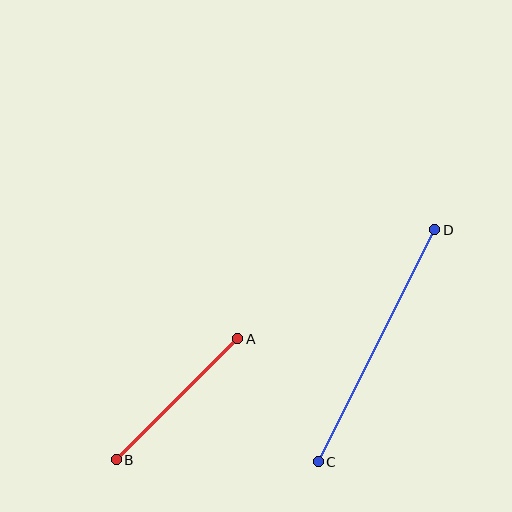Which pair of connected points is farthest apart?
Points C and D are farthest apart.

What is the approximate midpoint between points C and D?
The midpoint is at approximately (377, 346) pixels.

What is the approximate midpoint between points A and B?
The midpoint is at approximately (177, 399) pixels.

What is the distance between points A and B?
The distance is approximately 172 pixels.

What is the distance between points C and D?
The distance is approximately 260 pixels.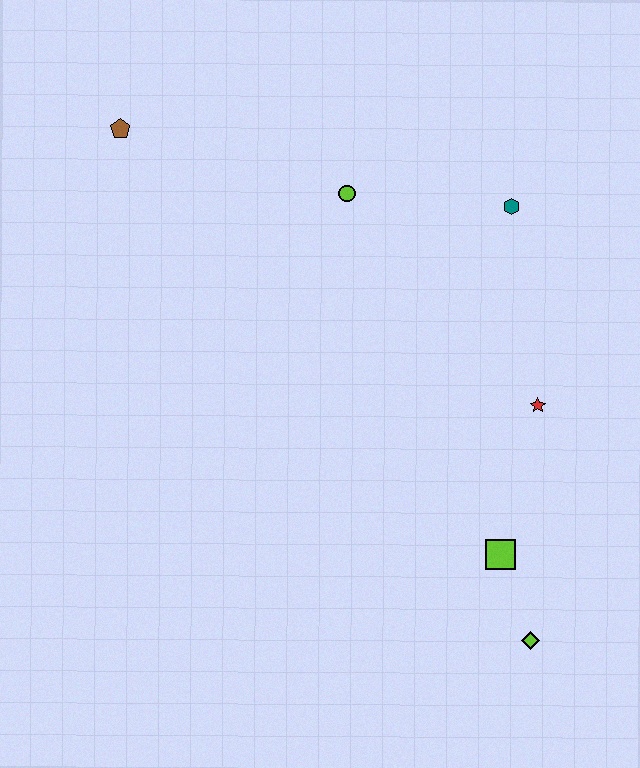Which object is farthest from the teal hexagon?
The lime diamond is farthest from the teal hexagon.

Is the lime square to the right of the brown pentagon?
Yes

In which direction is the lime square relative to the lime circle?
The lime square is below the lime circle.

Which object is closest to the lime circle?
The teal hexagon is closest to the lime circle.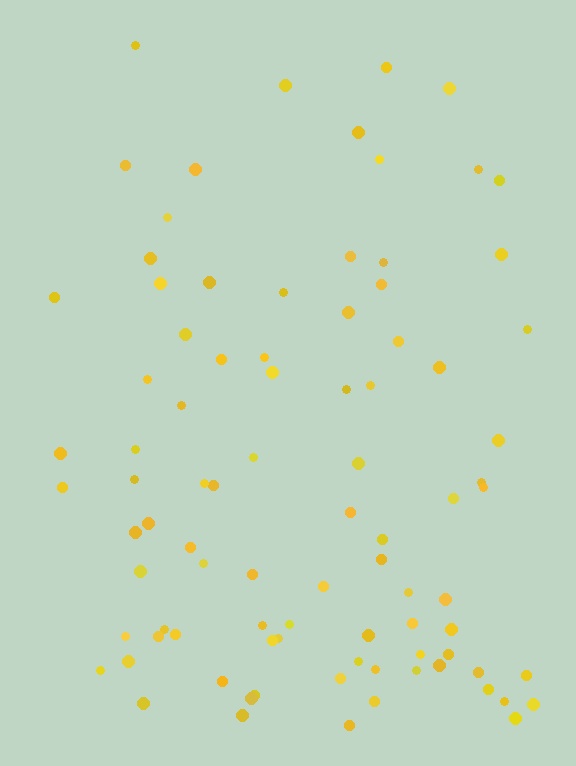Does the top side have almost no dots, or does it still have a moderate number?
Still a moderate number, just noticeably fewer than the bottom.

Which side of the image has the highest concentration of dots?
The bottom.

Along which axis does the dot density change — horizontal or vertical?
Vertical.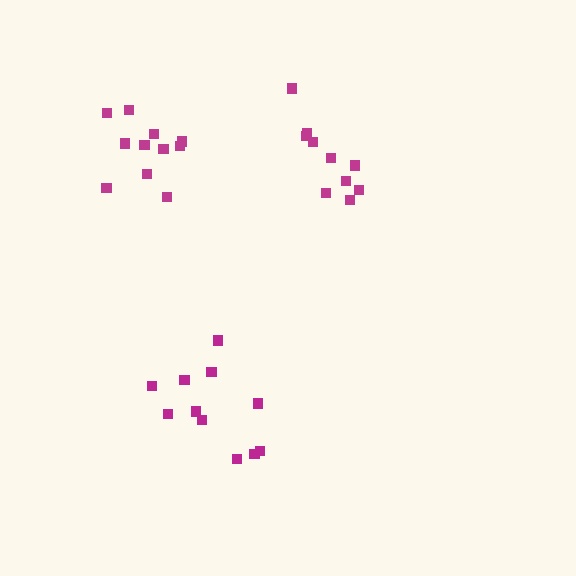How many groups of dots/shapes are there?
There are 3 groups.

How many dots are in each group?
Group 1: 11 dots, Group 2: 11 dots, Group 3: 10 dots (32 total).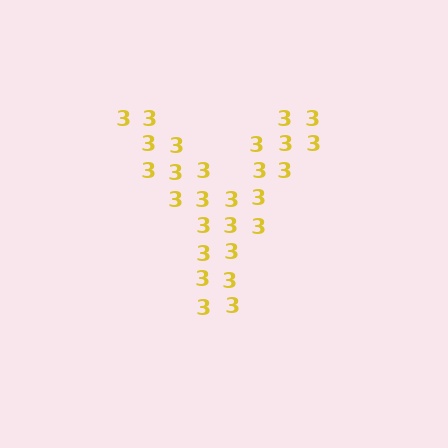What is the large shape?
The large shape is the letter Y.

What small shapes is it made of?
It is made of small digit 3's.